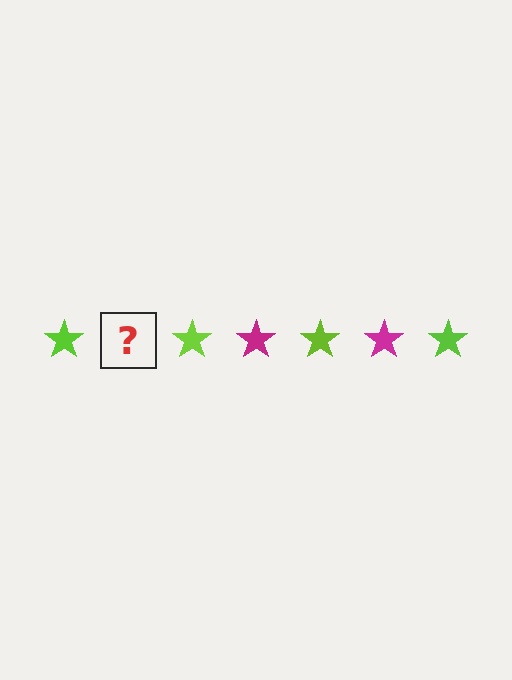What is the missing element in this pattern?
The missing element is a magenta star.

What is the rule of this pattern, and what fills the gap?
The rule is that the pattern cycles through lime, magenta stars. The gap should be filled with a magenta star.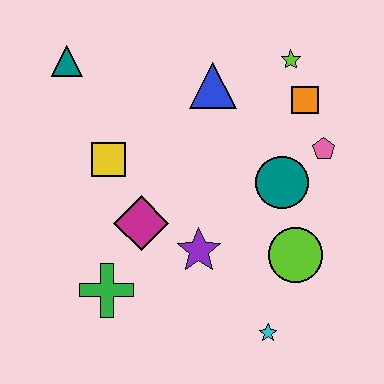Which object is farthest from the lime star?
The green cross is farthest from the lime star.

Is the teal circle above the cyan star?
Yes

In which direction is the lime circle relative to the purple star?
The lime circle is to the right of the purple star.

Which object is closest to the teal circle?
The pink pentagon is closest to the teal circle.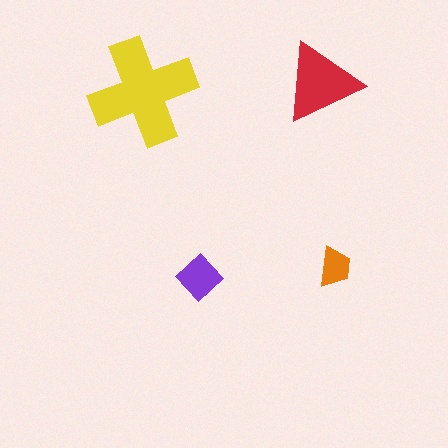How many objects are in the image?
There are 4 objects in the image.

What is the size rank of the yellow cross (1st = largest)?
1st.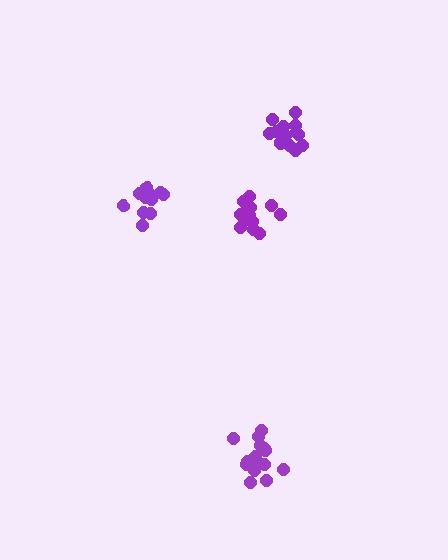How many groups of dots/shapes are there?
There are 4 groups.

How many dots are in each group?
Group 1: 11 dots, Group 2: 13 dots, Group 3: 15 dots, Group 4: 15 dots (54 total).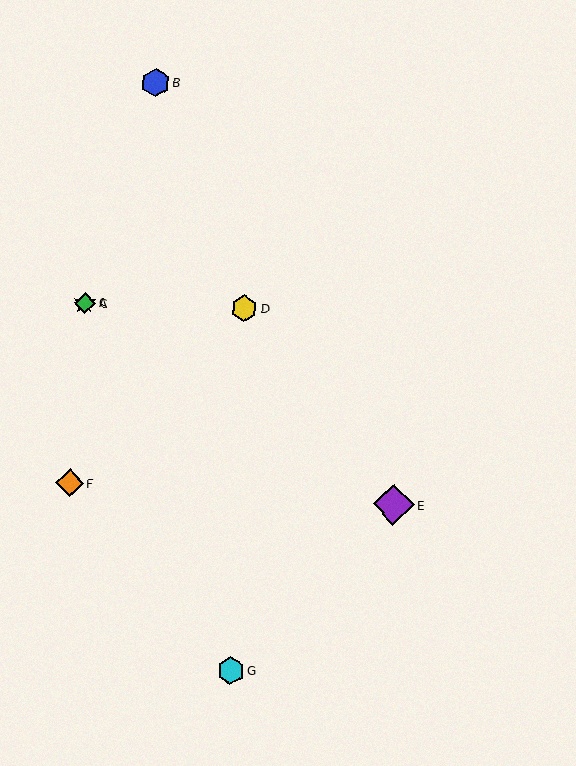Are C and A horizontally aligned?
Yes, both are at y≈303.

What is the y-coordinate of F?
Object F is at y≈483.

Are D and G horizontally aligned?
No, D is at y≈308 and G is at y≈671.